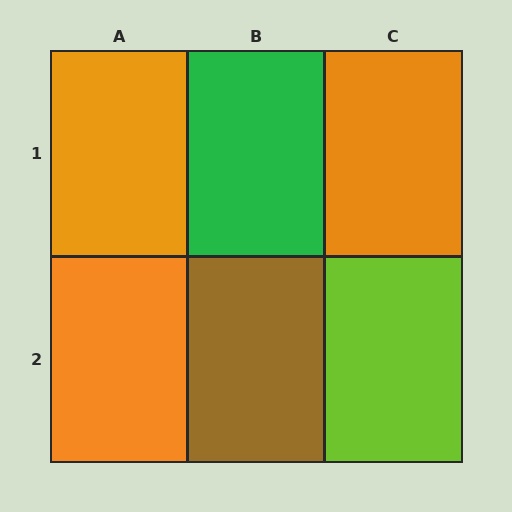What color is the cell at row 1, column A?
Orange.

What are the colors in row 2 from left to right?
Orange, brown, lime.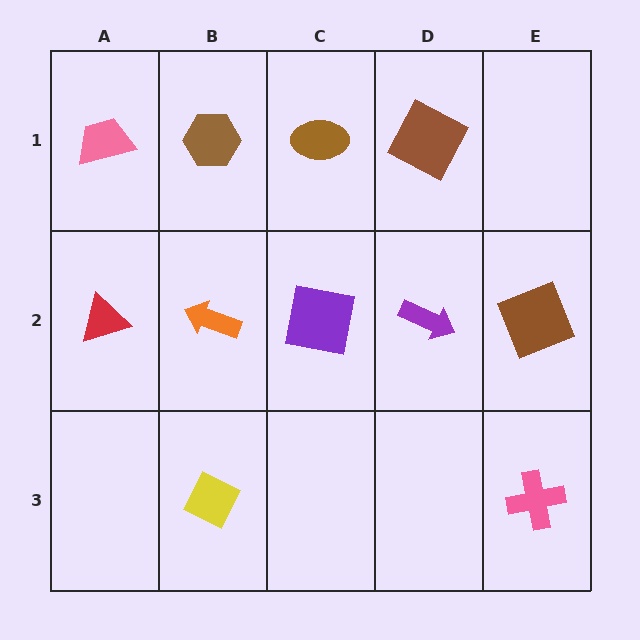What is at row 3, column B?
A yellow diamond.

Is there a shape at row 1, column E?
No, that cell is empty.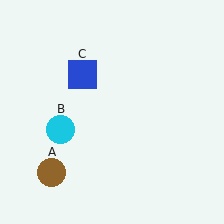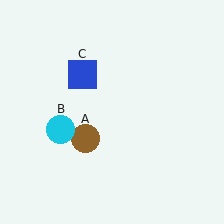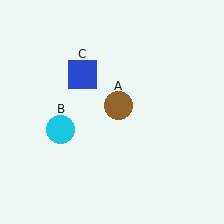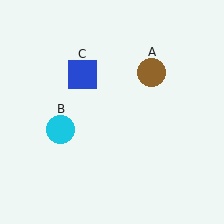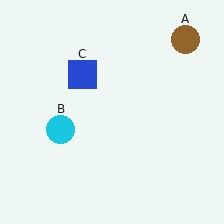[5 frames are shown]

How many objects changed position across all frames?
1 object changed position: brown circle (object A).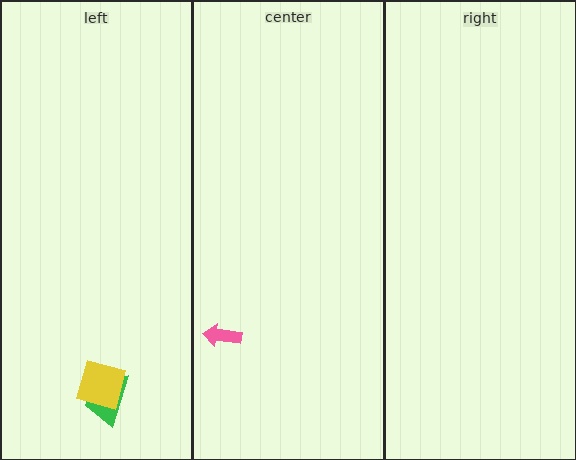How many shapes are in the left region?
2.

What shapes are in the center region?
The pink arrow.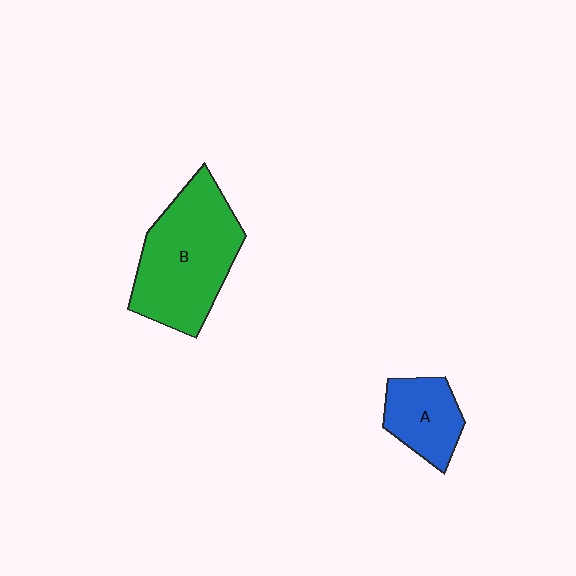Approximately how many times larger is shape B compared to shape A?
Approximately 2.1 times.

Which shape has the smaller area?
Shape A (blue).